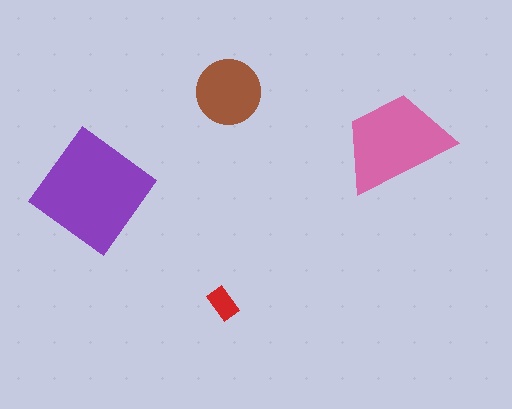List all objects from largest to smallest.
The purple diamond, the pink trapezoid, the brown circle, the red rectangle.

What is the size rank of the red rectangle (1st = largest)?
4th.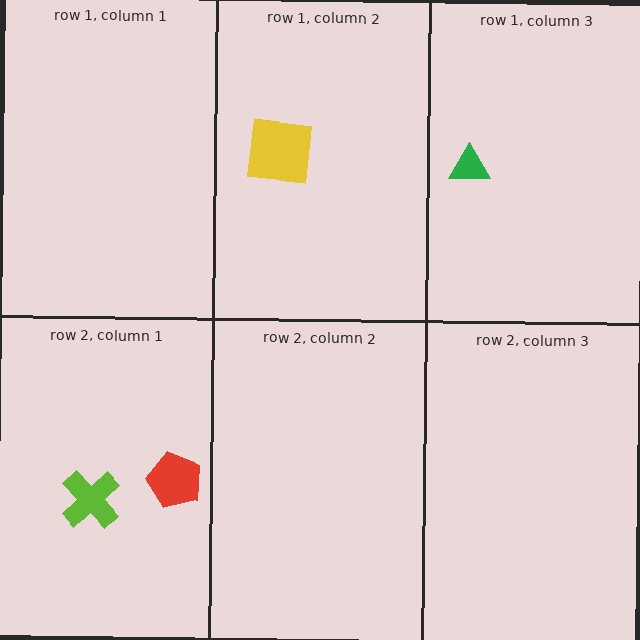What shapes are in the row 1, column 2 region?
The yellow square.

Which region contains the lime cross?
The row 2, column 1 region.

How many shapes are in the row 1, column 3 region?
1.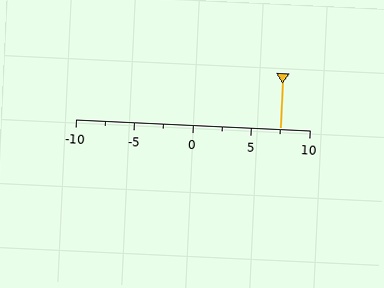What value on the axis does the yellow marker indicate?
The marker indicates approximately 7.5.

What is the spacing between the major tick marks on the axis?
The major ticks are spaced 5 apart.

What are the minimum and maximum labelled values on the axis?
The axis runs from -10 to 10.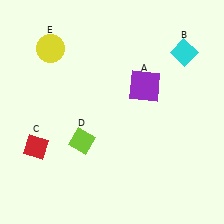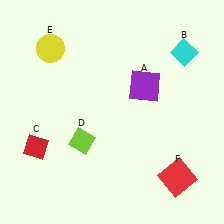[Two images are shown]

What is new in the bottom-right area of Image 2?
A red square (F) was added in the bottom-right area of Image 2.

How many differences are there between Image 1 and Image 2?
There is 1 difference between the two images.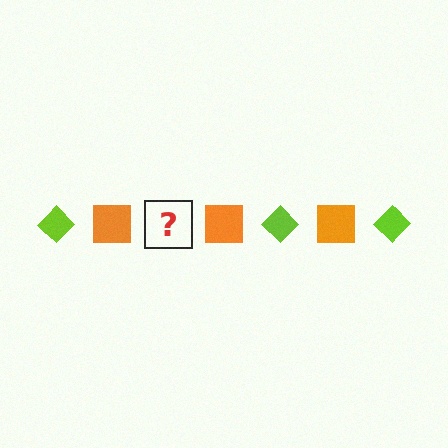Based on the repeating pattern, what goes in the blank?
The blank should be a lime diamond.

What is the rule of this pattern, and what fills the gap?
The rule is that the pattern alternates between lime diamond and orange square. The gap should be filled with a lime diamond.